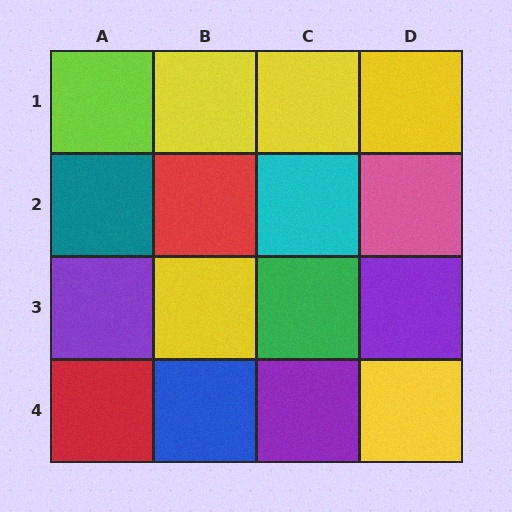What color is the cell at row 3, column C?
Green.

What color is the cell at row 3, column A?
Purple.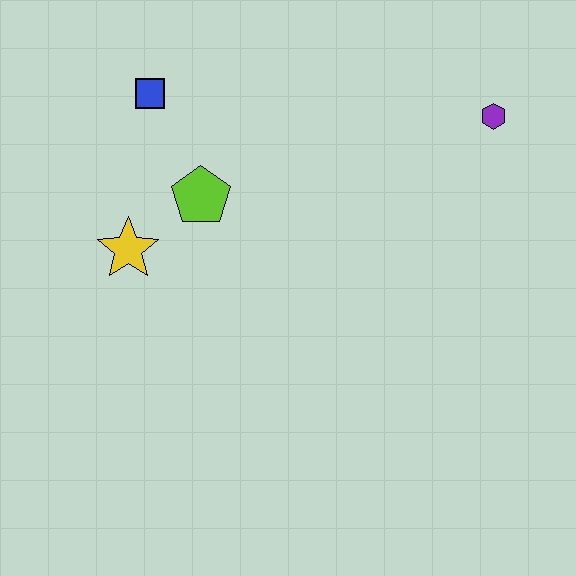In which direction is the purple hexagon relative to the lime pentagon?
The purple hexagon is to the right of the lime pentagon.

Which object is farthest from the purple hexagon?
The yellow star is farthest from the purple hexagon.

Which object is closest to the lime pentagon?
The yellow star is closest to the lime pentagon.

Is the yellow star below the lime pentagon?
Yes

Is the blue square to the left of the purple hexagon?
Yes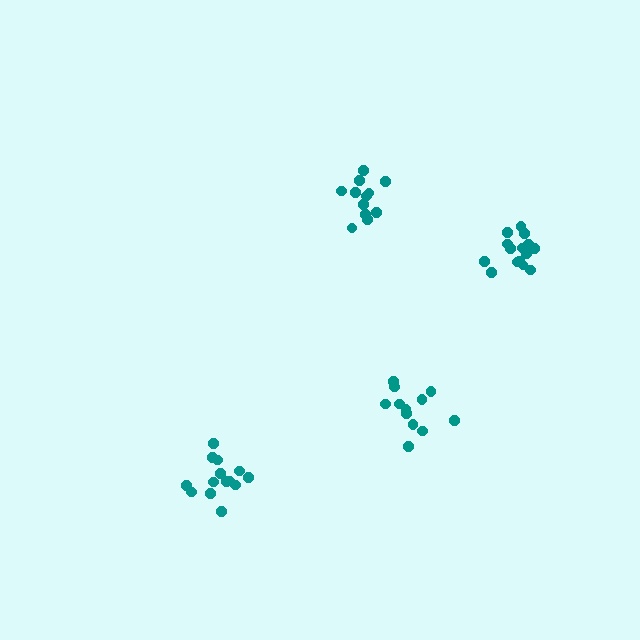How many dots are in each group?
Group 1: 12 dots, Group 2: 15 dots, Group 3: 12 dots, Group 4: 14 dots (53 total).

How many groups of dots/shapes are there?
There are 4 groups.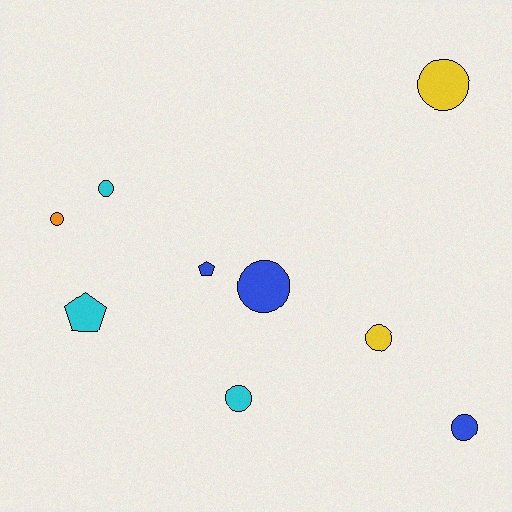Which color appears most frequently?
Cyan, with 3 objects.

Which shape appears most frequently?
Circle, with 7 objects.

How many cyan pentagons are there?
There is 1 cyan pentagon.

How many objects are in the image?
There are 9 objects.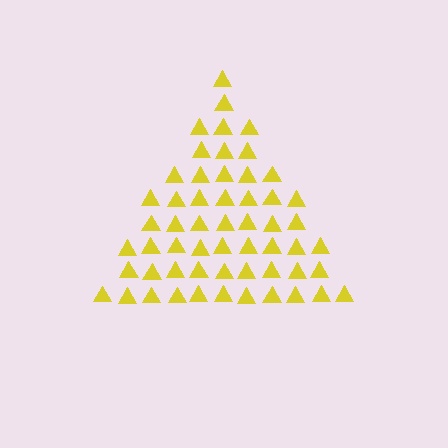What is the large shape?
The large shape is a triangle.